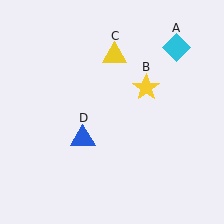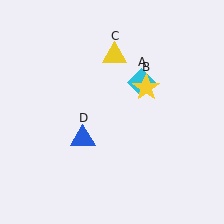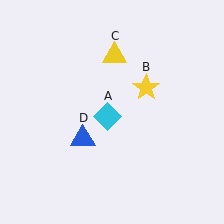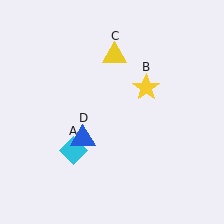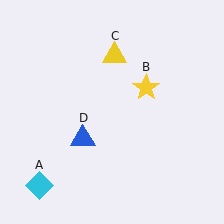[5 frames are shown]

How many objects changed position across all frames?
1 object changed position: cyan diamond (object A).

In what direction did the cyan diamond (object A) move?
The cyan diamond (object A) moved down and to the left.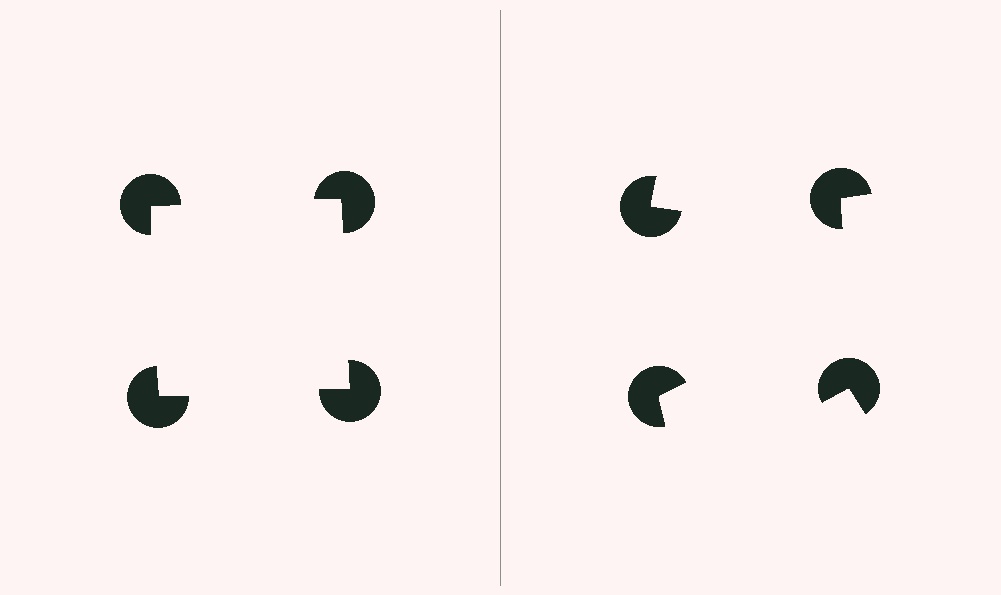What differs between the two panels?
The pac-man discs are positioned identically on both sides; only the wedge orientations differ. On the left they align to a square; on the right they are misaligned.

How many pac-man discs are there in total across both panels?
8 — 4 on each side.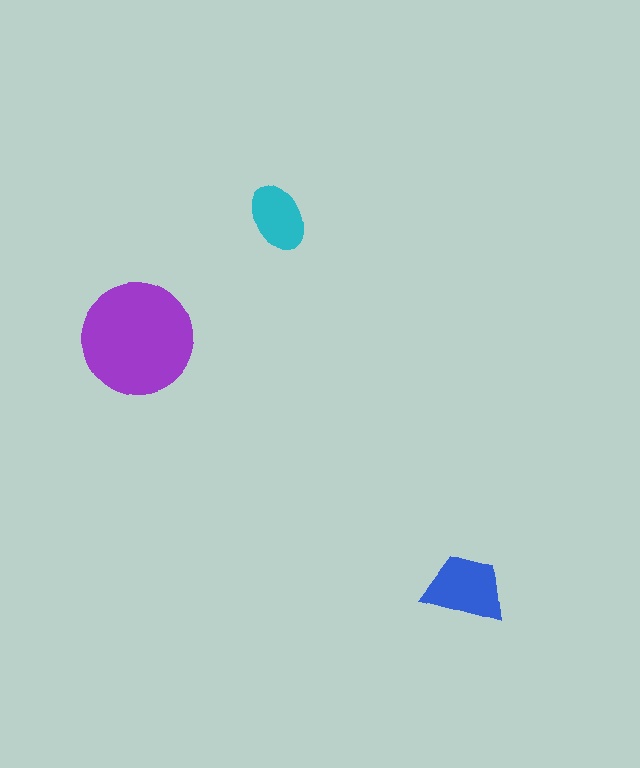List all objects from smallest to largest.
The cyan ellipse, the blue trapezoid, the purple circle.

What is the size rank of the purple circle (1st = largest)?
1st.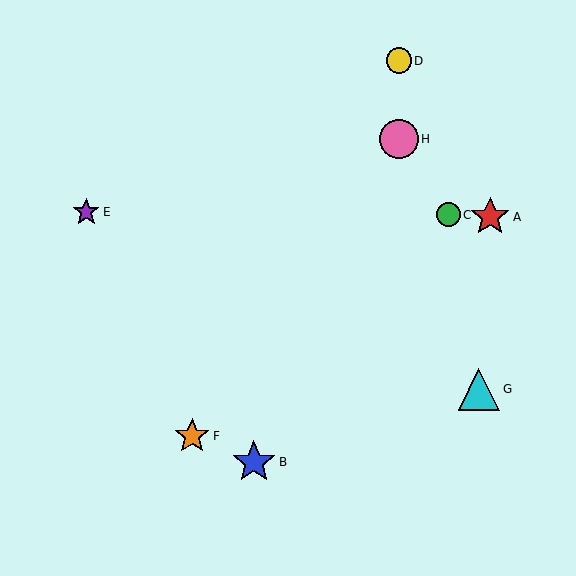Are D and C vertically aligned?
No, D is at x≈399 and C is at x≈448.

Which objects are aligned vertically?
Objects D, H are aligned vertically.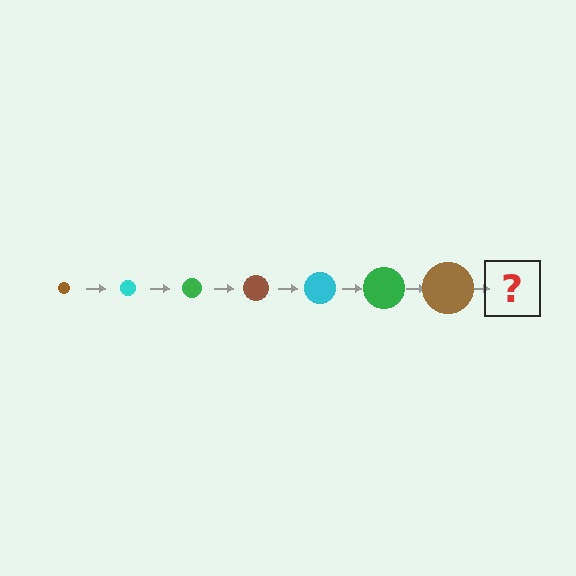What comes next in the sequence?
The next element should be a cyan circle, larger than the previous one.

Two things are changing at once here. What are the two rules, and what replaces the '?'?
The two rules are that the circle grows larger each step and the color cycles through brown, cyan, and green. The '?' should be a cyan circle, larger than the previous one.